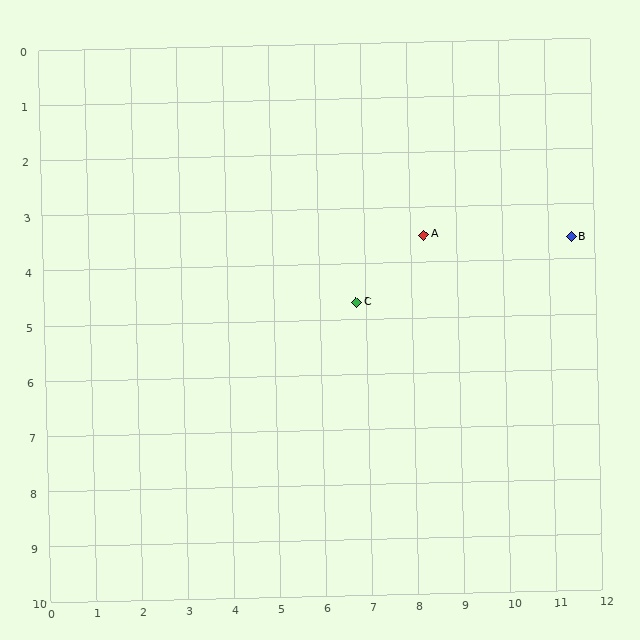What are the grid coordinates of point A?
Point A is at approximately (8.3, 3.5).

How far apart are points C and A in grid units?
Points C and A are about 1.9 grid units apart.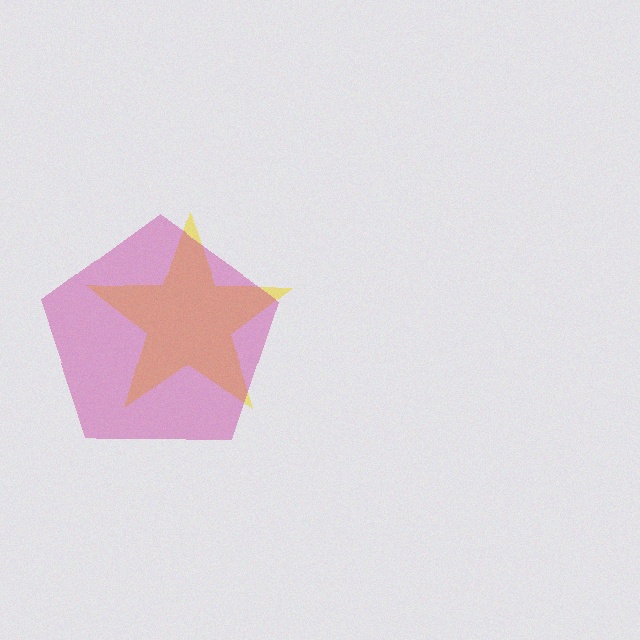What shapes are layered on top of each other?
The layered shapes are: a yellow star, a magenta pentagon.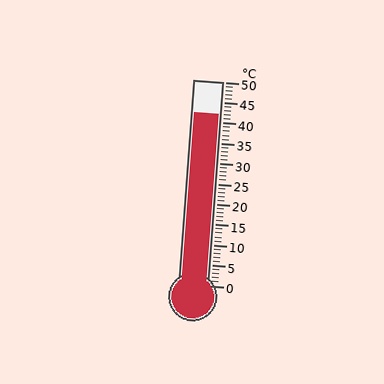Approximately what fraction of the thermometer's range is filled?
The thermometer is filled to approximately 85% of its range.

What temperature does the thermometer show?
The thermometer shows approximately 42°C.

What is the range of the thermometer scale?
The thermometer scale ranges from 0°C to 50°C.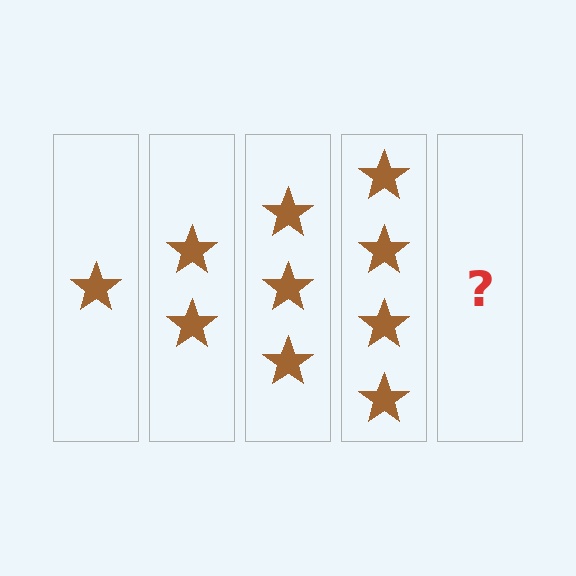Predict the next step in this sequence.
The next step is 5 stars.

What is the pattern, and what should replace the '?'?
The pattern is that each step adds one more star. The '?' should be 5 stars.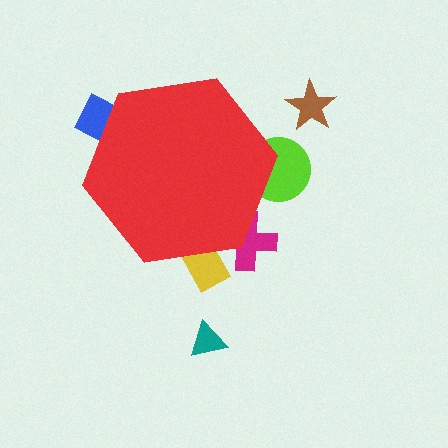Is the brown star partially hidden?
No, the brown star is fully visible.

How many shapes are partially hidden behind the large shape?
4 shapes are partially hidden.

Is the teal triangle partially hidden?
No, the teal triangle is fully visible.